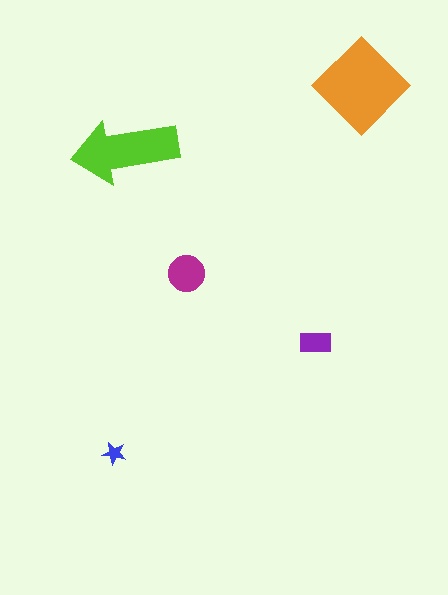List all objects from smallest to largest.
The blue star, the purple rectangle, the magenta circle, the lime arrow, the orange diamond.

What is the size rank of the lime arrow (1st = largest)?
2nd.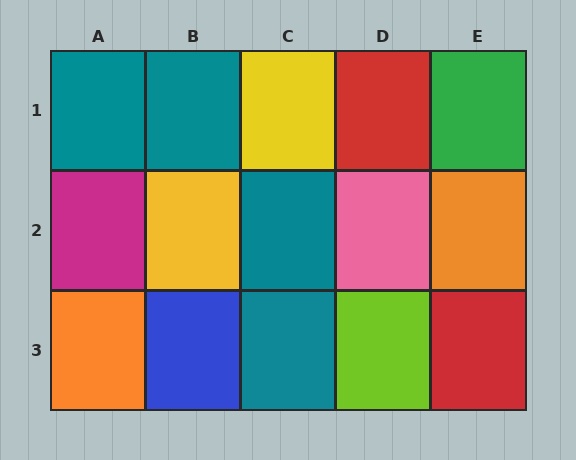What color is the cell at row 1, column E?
Green.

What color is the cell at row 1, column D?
Red.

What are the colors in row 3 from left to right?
Orange, blue, teal, lime, red.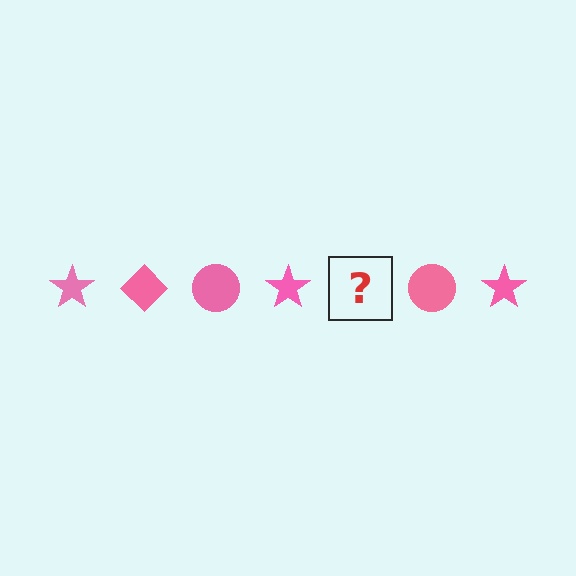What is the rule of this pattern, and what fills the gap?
The rule is that the pattern cycles through star, diamond, circle shapes in pink. The gap should be filled with a pink diamond.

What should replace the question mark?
The question mark should be replaced with a pink diamond.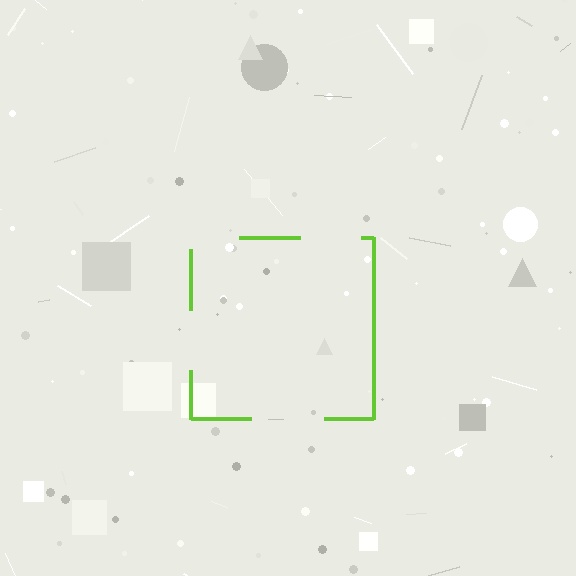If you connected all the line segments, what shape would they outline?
They would outline a square.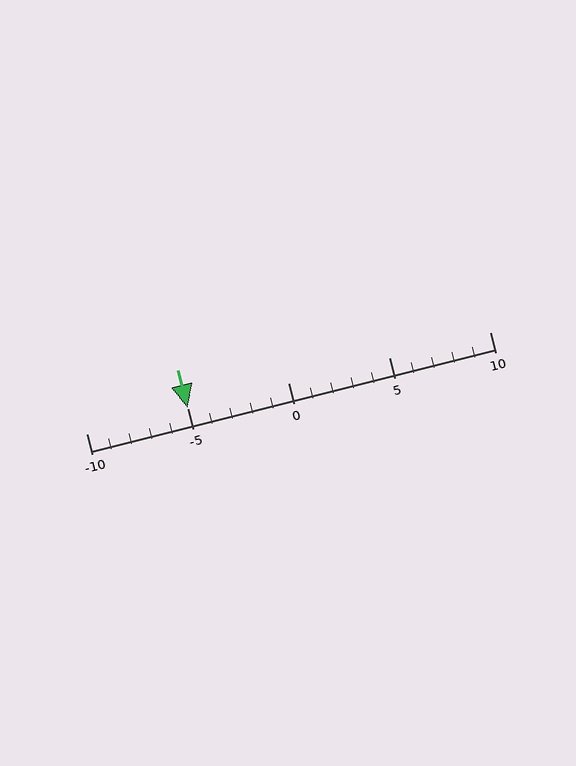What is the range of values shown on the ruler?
The ruler shows values from -10 to 10.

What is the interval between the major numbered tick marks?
The major tick marks are spaced 5 units apart.